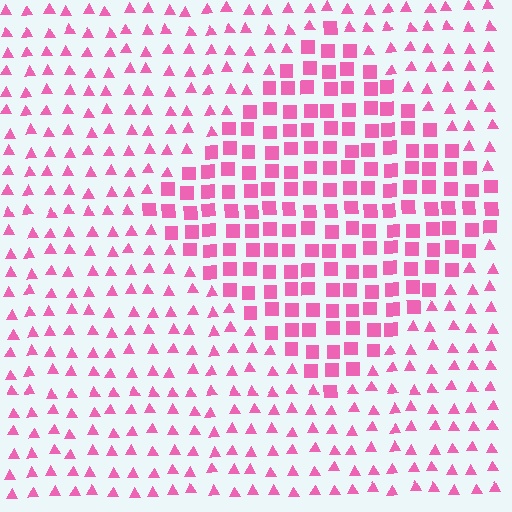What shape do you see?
I see a diamond.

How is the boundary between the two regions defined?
The boundary is defined by a change in element shape: squares inside vs. triangles outside. All elements share the same color and spacing.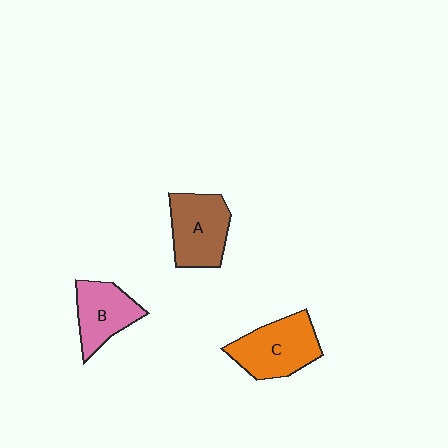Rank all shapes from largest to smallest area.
From largest to smallest: C (orange), A (brown), B (pink).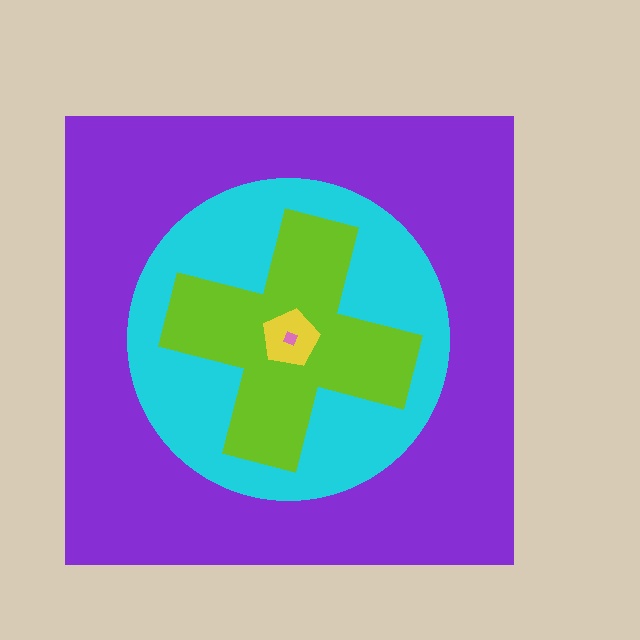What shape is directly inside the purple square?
The cyan circle.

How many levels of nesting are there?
5.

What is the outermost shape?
The purple square.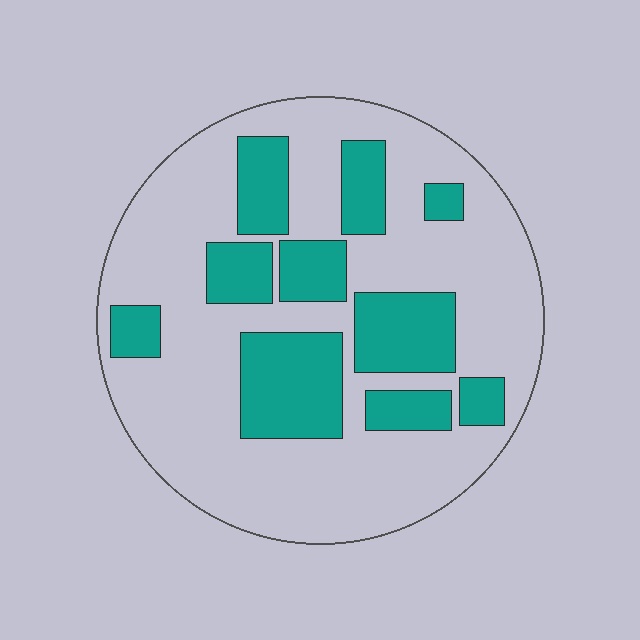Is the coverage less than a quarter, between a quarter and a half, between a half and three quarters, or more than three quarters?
Between a quarter and a half.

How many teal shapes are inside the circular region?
10.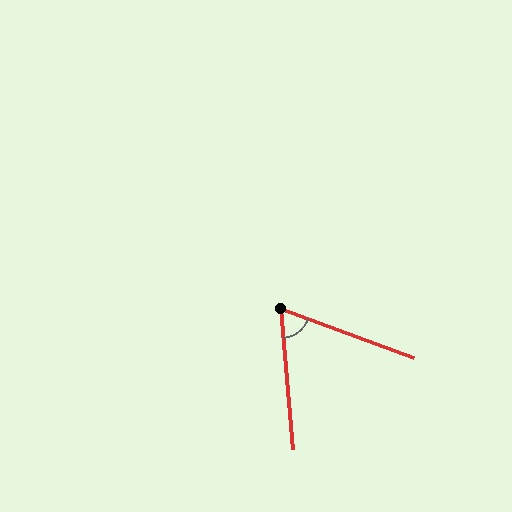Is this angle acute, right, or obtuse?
It is acute.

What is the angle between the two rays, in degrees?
Approximately 65 degrees.